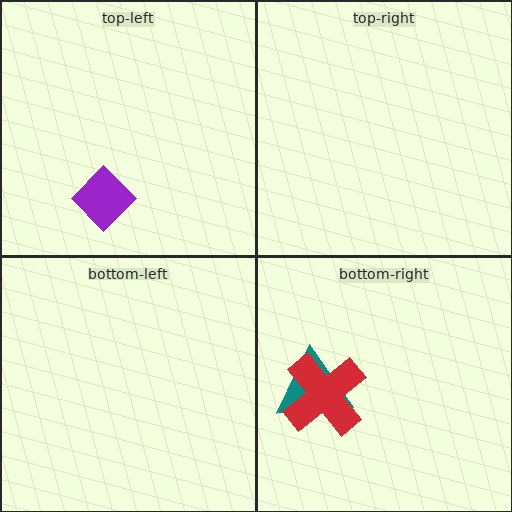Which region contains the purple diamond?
The top-left region.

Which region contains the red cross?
The bottom-right region.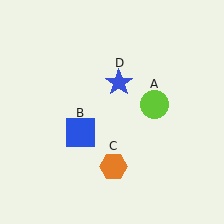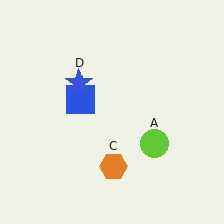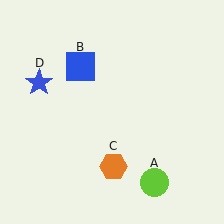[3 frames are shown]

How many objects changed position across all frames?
3 objects changed position: lime circle (object A), blue square (object B), blue star (object D).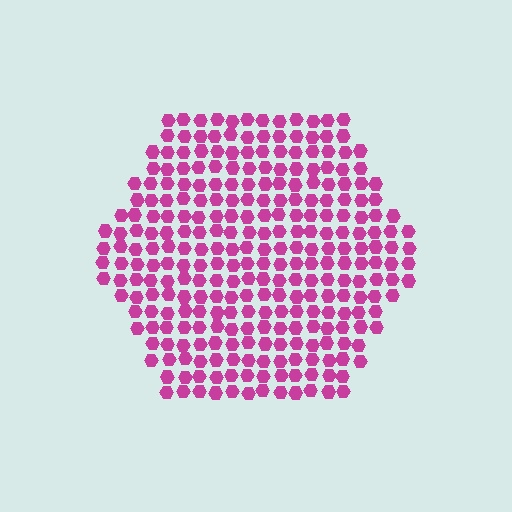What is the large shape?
The large shape is a hexagon.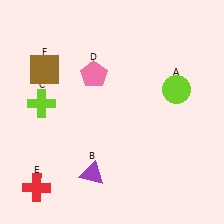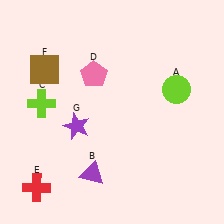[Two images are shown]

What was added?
A purple star (G) was added in Image 2.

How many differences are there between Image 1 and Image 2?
There is 1 difference between the two images.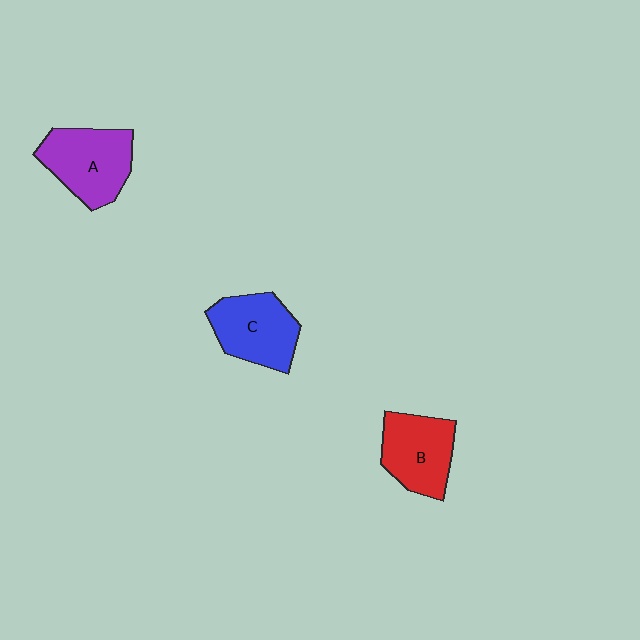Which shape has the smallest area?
Shape B (red).